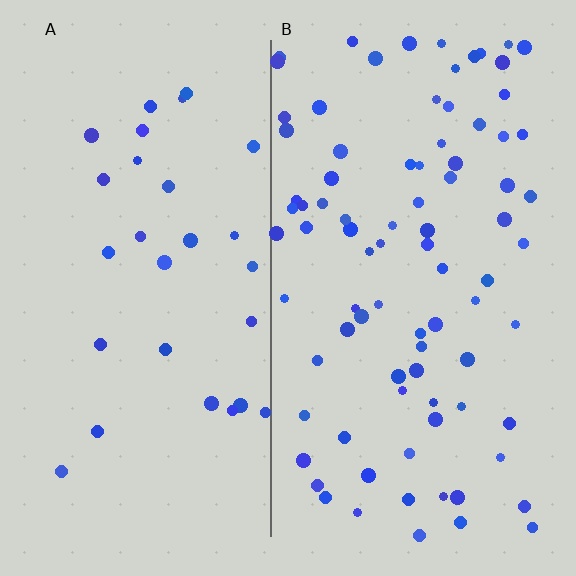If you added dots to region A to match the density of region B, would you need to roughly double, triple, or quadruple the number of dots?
Approximately triple.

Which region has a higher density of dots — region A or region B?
B (the right).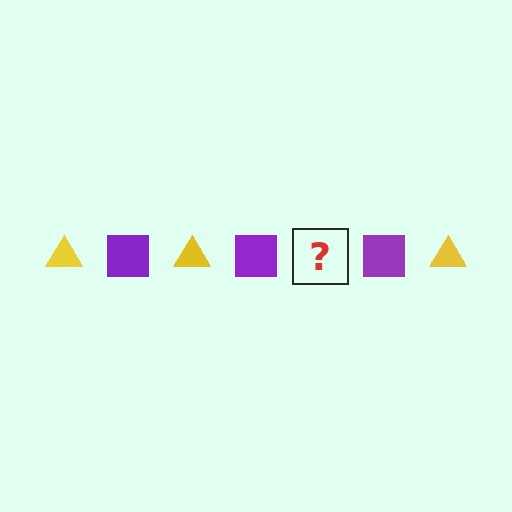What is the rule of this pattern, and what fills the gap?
The rule is that the pattern alternates between yellow triangle and purple square. The gap should be filled with a yellow triangle.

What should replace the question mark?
The question mark should be replaced with a yellow triangle.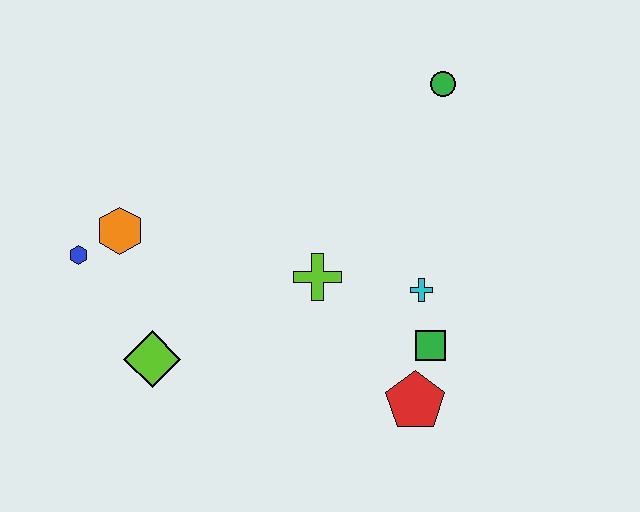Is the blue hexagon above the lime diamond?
Yes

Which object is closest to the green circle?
The cyan cross is closest to the green circle.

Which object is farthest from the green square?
The blue hexagon is farthest from the green square.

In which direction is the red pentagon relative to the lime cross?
The red pentagon is below the lime cross.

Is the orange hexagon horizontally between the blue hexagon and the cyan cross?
Yes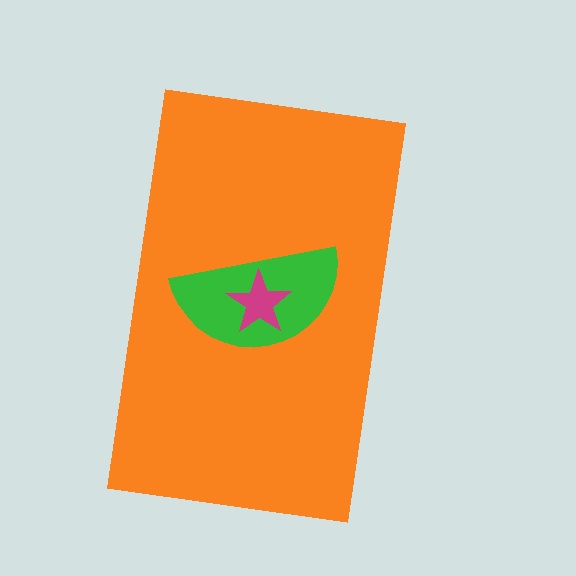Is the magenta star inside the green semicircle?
Yes.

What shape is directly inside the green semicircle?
The magenta star.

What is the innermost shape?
The magenta star.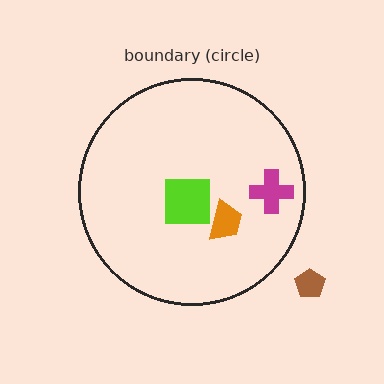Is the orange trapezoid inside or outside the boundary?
Inside.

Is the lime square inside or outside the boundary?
Inside.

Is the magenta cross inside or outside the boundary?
Inside.